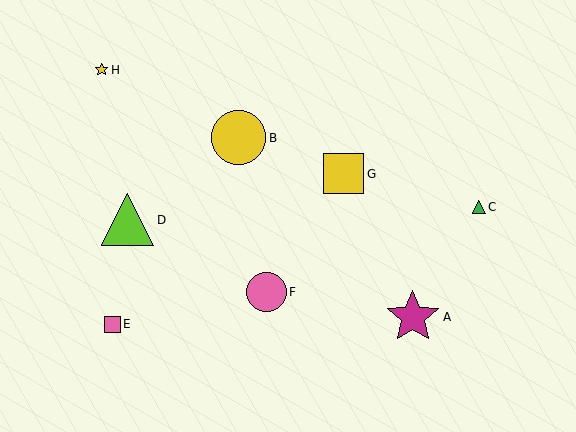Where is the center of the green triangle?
The center of the green triangle is at (479, 207).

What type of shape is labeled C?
Shape C is a green triangle.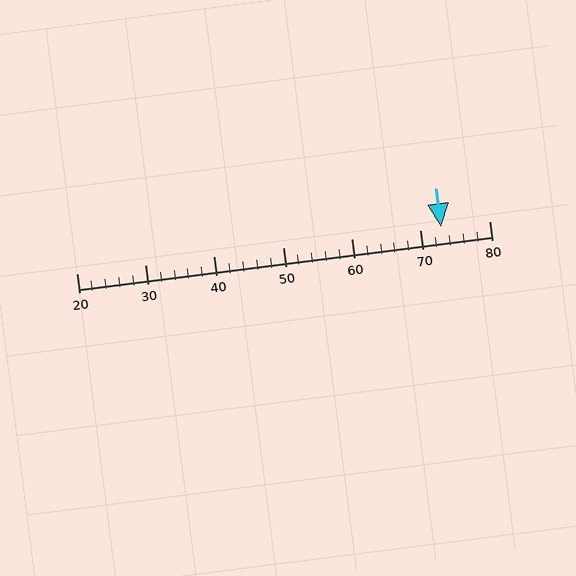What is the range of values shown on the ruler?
The ruler shows values from 20 to 80.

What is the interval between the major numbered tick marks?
The major tick marks are spaced 10 units apart.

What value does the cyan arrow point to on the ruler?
The cyan arrow points to approximately 73.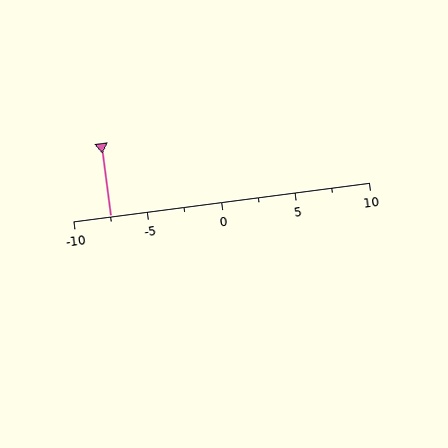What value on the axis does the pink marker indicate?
The marker indicates approximately -7.5.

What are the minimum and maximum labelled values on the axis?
The axis runs from -10 to 10.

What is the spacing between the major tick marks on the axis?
The major ticks are spaced 5 apart.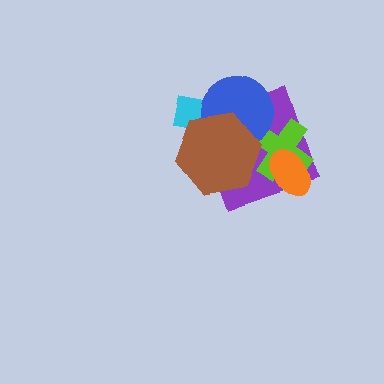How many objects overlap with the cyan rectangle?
3 objects overlap with the cyan rectangle.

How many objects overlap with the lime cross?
4 objects overlap with the lime cross.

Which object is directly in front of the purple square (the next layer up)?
The lime cross is directly in front of the purple square.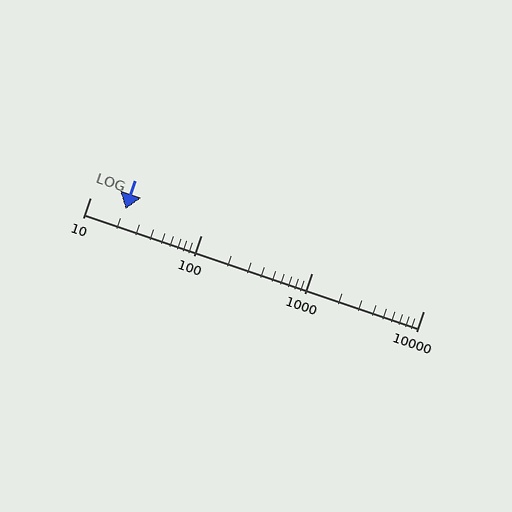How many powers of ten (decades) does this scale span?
The scale spans 3 decades, from 10 to 10000.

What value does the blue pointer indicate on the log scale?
The pointer indicates approximately 21.